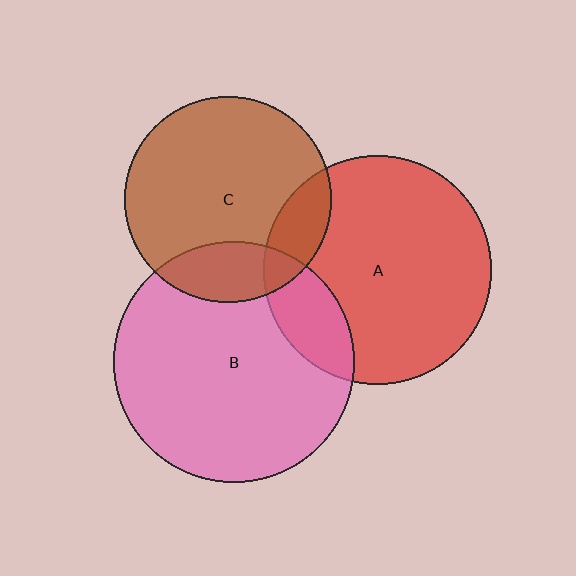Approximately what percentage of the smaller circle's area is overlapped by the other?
Approximately 15%.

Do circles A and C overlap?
Yes.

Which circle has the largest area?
Circle B (pink).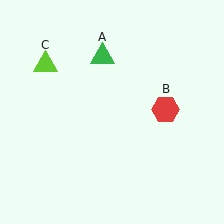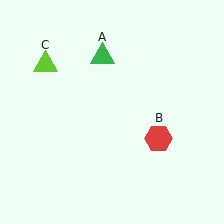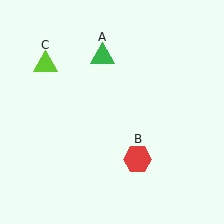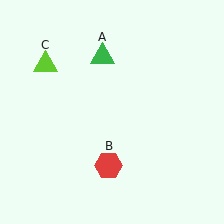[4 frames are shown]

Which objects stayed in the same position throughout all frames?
Green triangle (object A) and lime triangle (object C) remained stationary.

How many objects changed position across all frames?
1 object changed position: red hexagon (object B).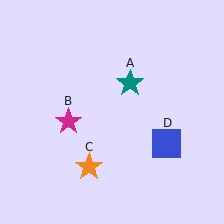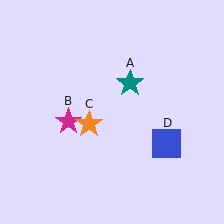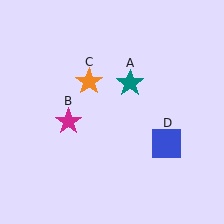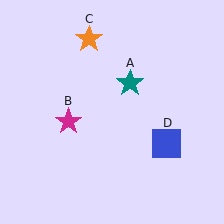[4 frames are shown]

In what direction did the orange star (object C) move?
The orange star (object C) moved up.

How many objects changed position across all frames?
1 object changed position: orange star (object C).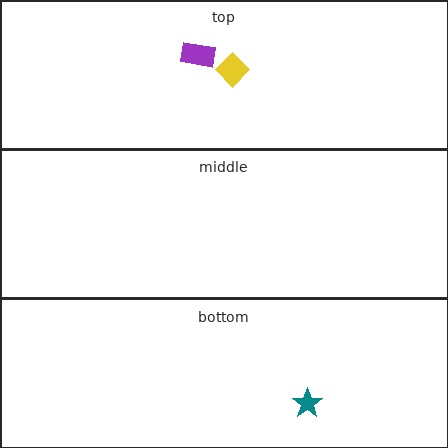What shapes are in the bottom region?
The teal star.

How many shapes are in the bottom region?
1.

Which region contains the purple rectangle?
The top region.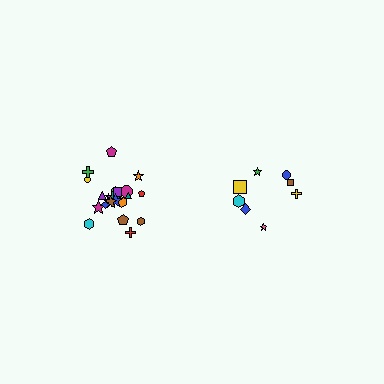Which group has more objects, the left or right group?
The left group.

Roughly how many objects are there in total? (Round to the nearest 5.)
Roughly 30 objects in total.